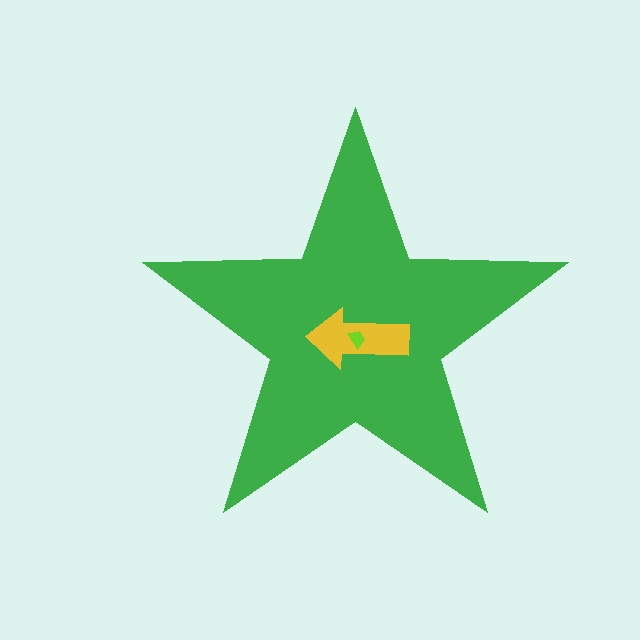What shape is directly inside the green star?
The yellow arrow.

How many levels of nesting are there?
3.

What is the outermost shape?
The green star.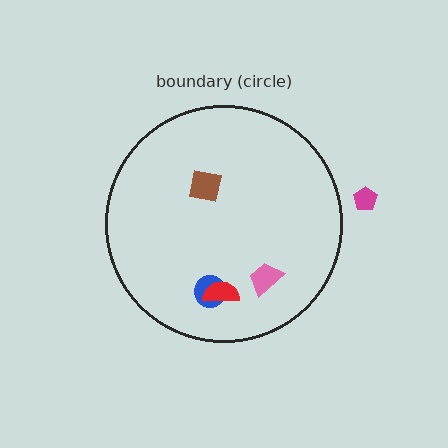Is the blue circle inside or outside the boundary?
Inside.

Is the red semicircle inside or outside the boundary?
Inside.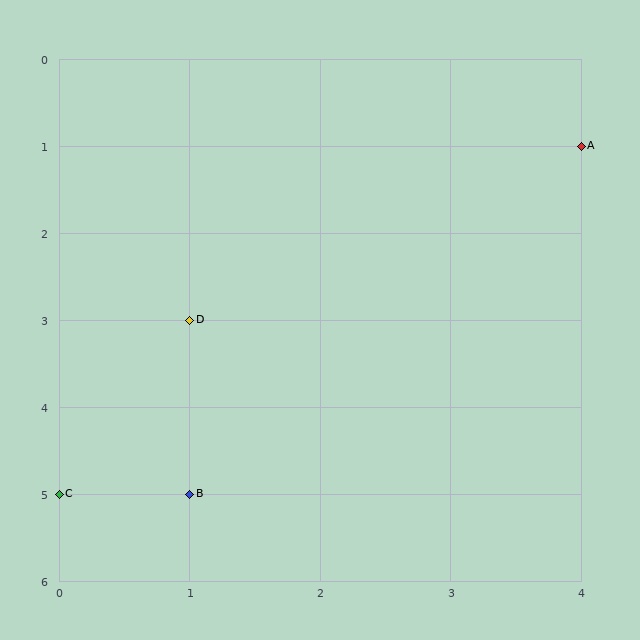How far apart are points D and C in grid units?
Points D and C are 1 column and 2 rows apart (about 2.2 grid units diagonally).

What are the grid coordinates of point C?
Point C is at grid coordinates (0, 5).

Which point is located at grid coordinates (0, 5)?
Point C is at (0, 5).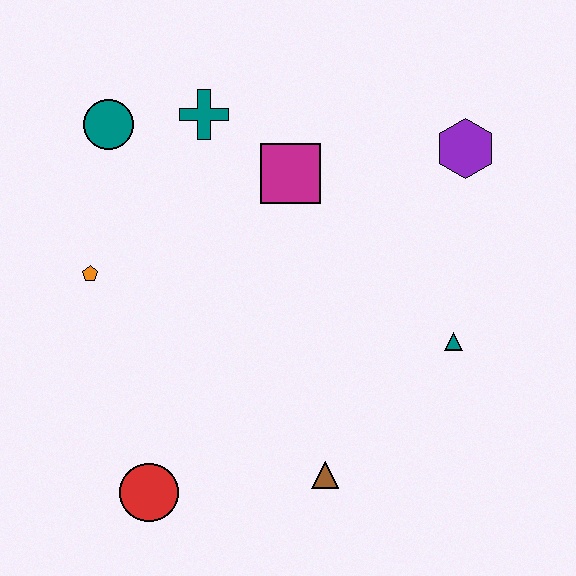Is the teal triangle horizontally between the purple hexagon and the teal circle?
Yes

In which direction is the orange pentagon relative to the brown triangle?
The orange pentagon is to the left of the brown triangle.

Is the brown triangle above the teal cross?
No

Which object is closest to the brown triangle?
The red circle is closest to the brown triangle.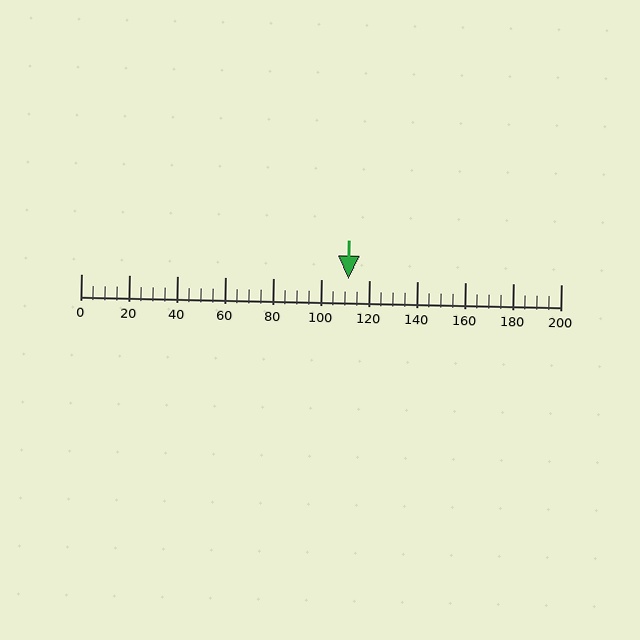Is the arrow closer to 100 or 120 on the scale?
The arrow is closer to 120.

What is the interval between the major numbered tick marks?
The major tick marks are spaced 20 units apart.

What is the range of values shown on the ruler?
The ruler shows values from 0 to 200.